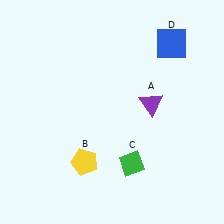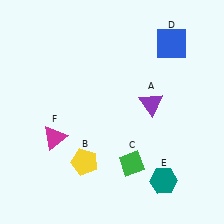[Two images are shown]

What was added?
A teal hexagon (E), a magenta triangle (F) were added in Image 2.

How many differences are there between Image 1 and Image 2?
There are 2 differences between the two images.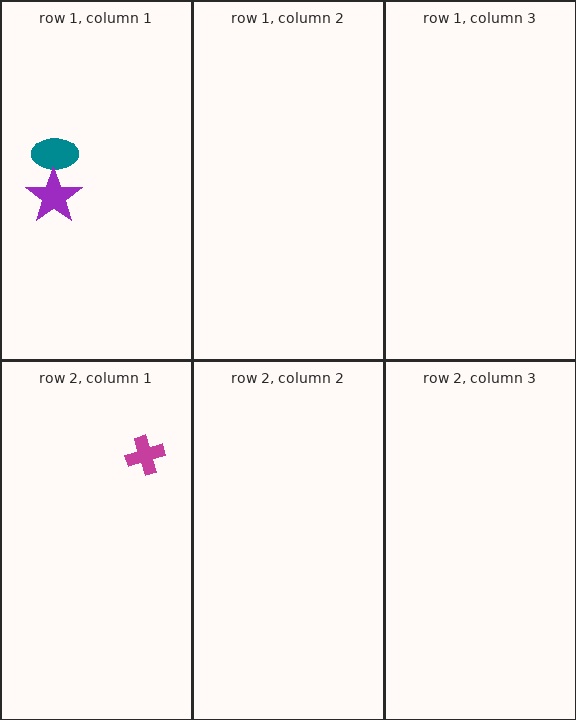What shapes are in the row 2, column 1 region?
The magenta cross.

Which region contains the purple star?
The row 1, column 1 region.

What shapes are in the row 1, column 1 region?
The teal ellipse, the purple star.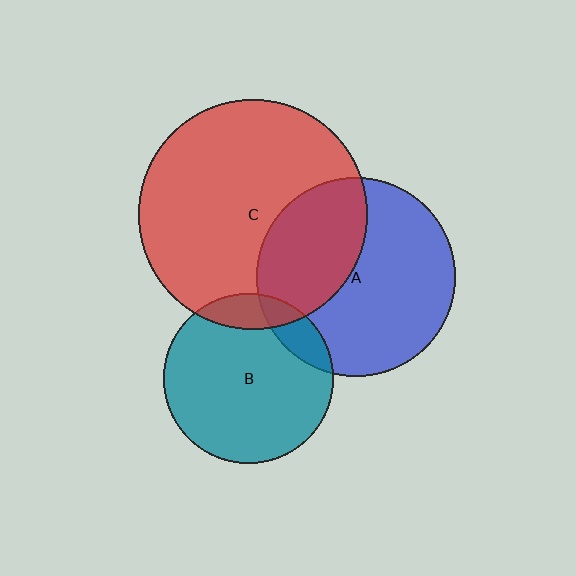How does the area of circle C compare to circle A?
Approximately 1.3 times.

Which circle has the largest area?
Circle C (red).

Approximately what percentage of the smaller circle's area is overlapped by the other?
Approximately 35%.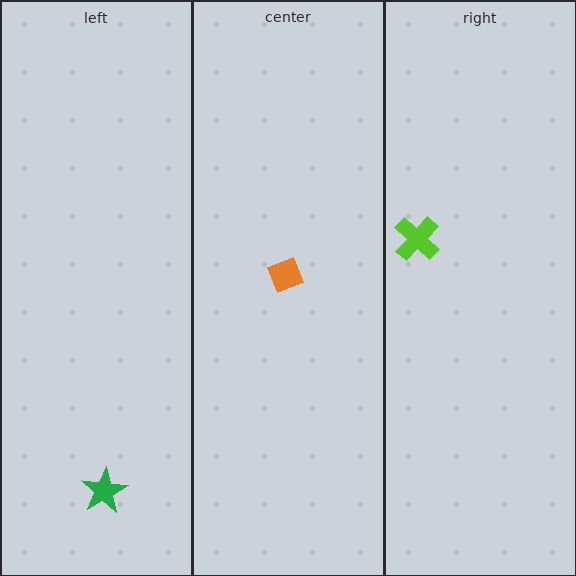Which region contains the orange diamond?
The center region.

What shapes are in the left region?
The green star.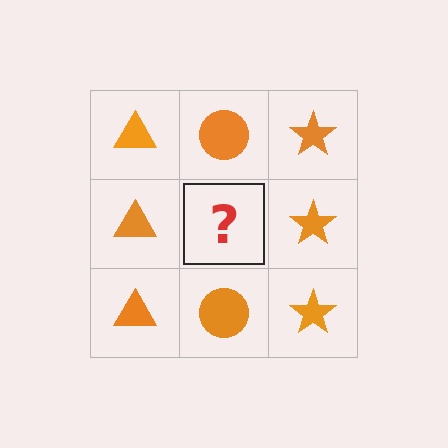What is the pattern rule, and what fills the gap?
The rule is that each column has a consistent shape. The gap should be filled with an orange circle.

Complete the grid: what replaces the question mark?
The question mark should be replaced with an orange circle.